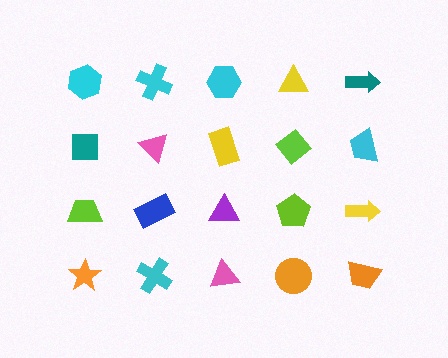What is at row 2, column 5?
A cyan trapezoid.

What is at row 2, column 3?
A yellow rectangle.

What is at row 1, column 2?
A cyan cross.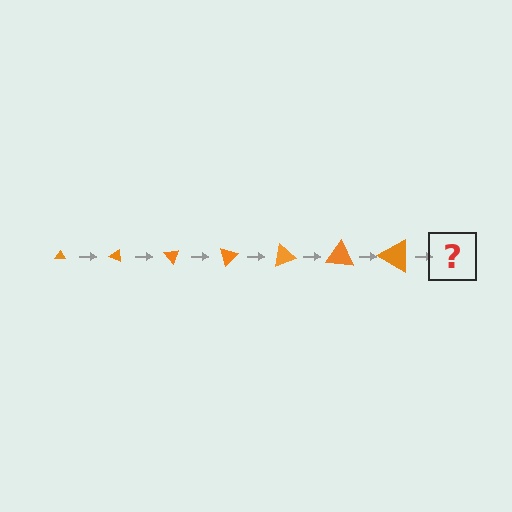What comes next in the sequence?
The next element should be a triangle, larger than the previous one and rotated 175 degrees from the start.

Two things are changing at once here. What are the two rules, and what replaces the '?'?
The two rules are that the triangle grows larger each step and it rotates 25 degrees each step. The '?' should be a triangle, larger than the previous one and rotated 175 degrees from the start.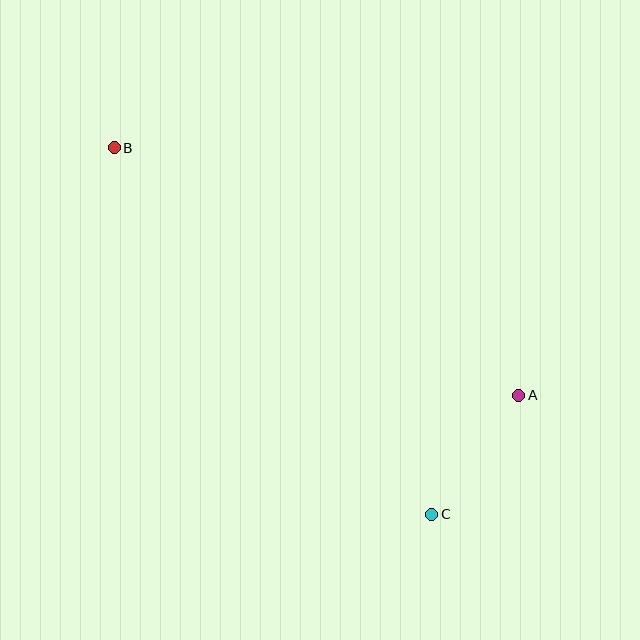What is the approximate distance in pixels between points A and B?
The distance between A and B is approximately 474 pixels.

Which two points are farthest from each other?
Points B and C are farthest from each other.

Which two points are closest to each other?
Points A and C are closest to each other.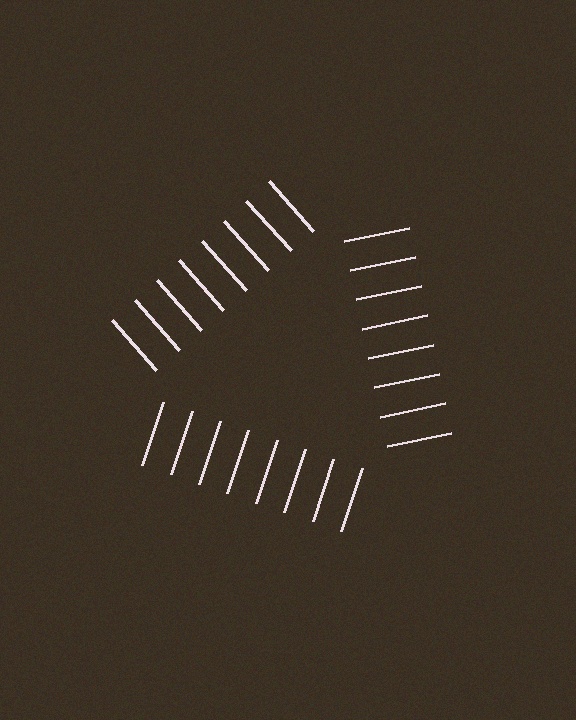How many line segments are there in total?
24 — 8 along each of the 3 edges.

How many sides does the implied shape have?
3 sides — the line-ends trace a triangle.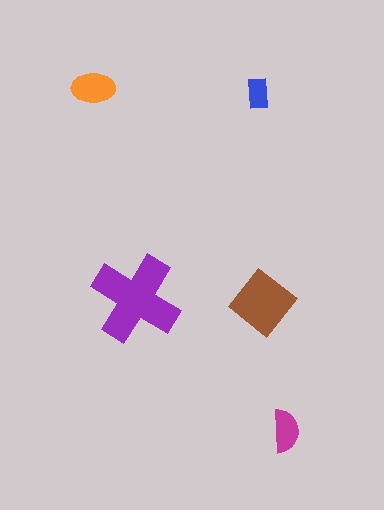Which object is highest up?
The orange ellipse is topmost.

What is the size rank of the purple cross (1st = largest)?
1st.